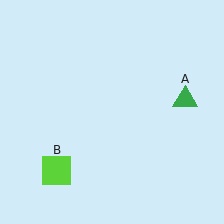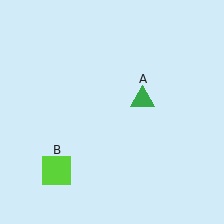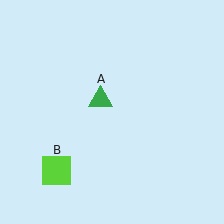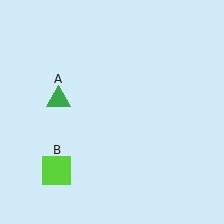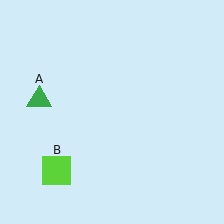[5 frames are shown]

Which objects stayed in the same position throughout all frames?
Lime square (object B) remained stationary.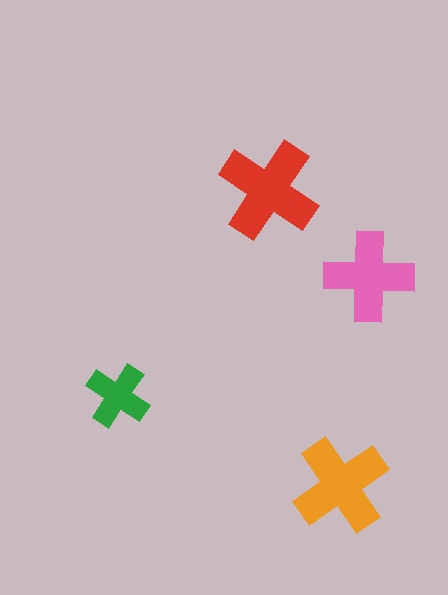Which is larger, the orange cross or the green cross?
The orange one.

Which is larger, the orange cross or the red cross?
The red one.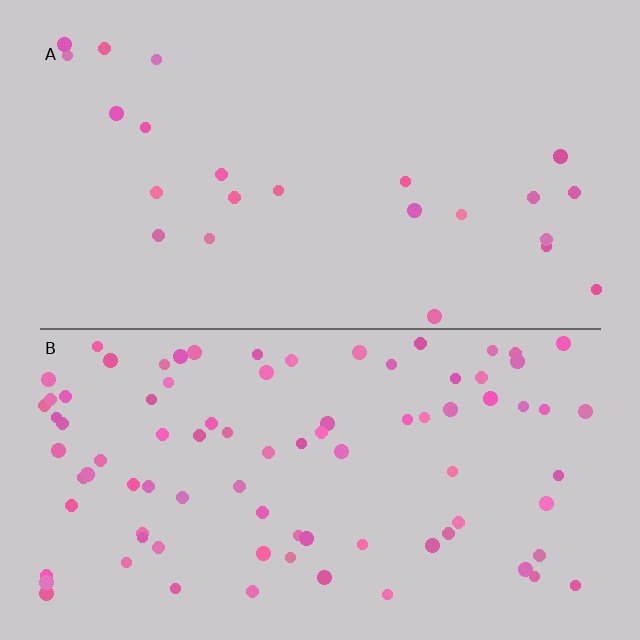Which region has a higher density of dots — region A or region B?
B (the bottom).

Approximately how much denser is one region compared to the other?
Approximately 3.7× — region B over region A.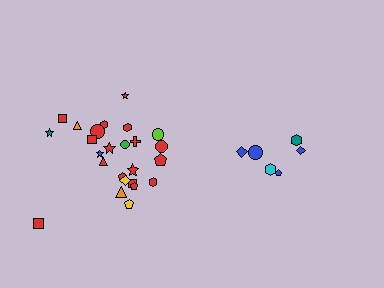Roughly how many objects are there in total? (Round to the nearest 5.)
Roughly 30 objects in total.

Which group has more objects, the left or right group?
The left group.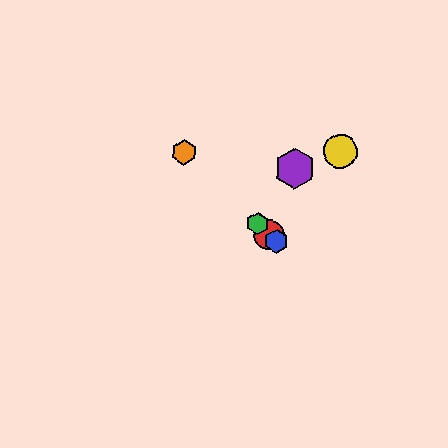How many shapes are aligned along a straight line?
4 shapes (the red circle, the blue hexagon, the green hexagon, the orange hexagon) are aligned along a straight line.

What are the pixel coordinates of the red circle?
The red circle is at (269, 234).